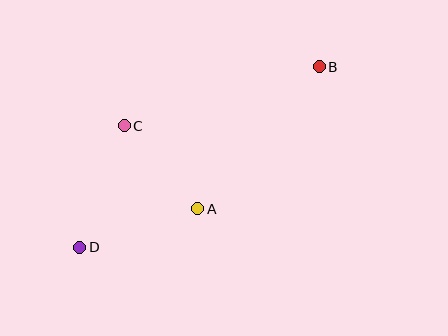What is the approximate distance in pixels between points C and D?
The distance between C and D is approximately 130 pixels.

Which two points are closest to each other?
Points A and C are closest to each other.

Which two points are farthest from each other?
Points B and D are farthest from each other.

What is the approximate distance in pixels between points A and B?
The distance between A and B is approximately 187 pixels.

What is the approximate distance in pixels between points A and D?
The distance between A and D is approximately 124 pixels.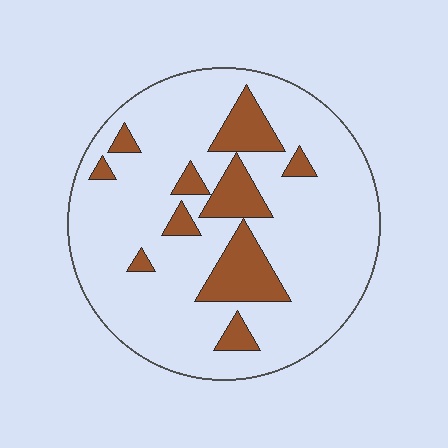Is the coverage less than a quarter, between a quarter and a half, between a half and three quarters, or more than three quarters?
Less than a quarter.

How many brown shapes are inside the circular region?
10.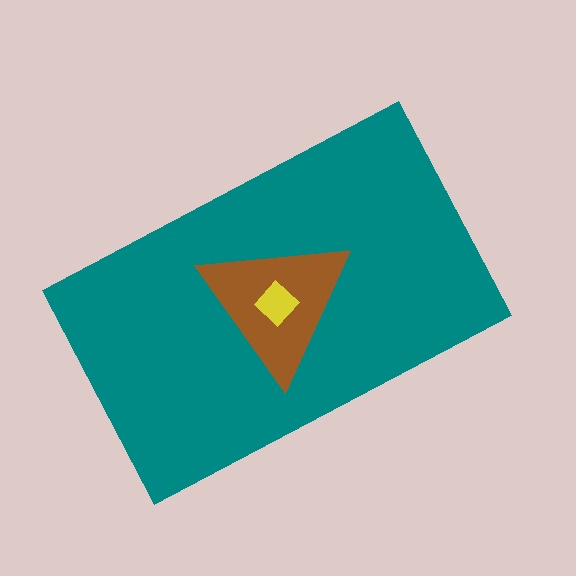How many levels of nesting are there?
3.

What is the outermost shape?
The teal rectangle.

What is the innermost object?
The yellow diamond.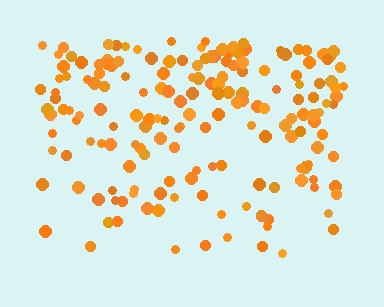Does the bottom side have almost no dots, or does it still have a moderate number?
Still a moderate number, just noticeably fewer than the top.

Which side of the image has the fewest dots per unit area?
The bottom.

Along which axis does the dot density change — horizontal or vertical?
Vertical.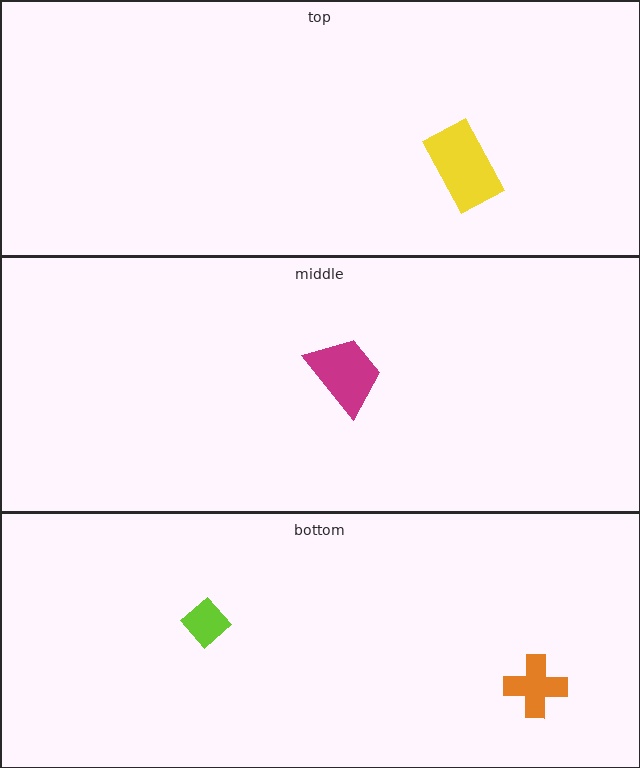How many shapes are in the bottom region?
2.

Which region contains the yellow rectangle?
The top region.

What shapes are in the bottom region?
The lime diamond, the orange cross.